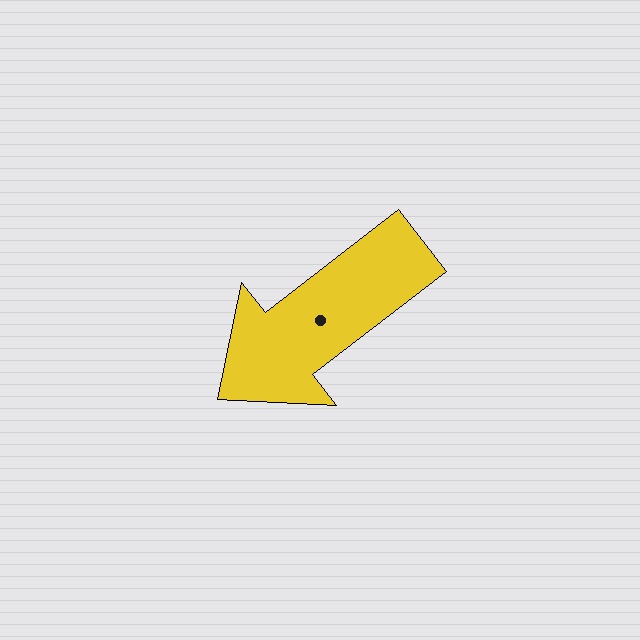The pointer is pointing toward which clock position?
Roughly 8 o'clock.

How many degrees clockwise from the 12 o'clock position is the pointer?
Approximately 232 degrees.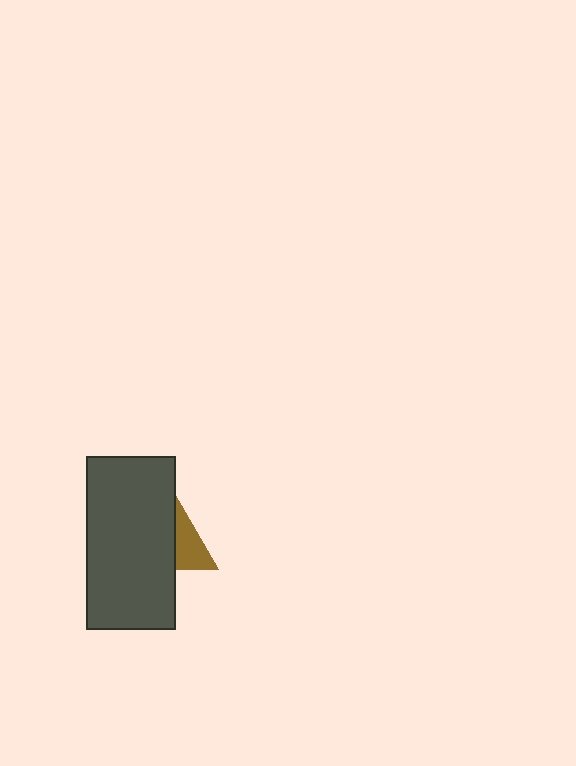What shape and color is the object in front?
The object in front is a dark gray rectangle.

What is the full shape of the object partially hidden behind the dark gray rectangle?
The partially hidden object is a brown triangle.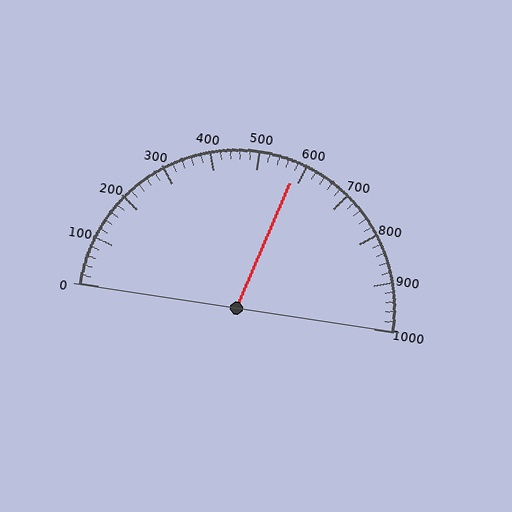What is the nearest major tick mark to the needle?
The nearest major tick mark is 600.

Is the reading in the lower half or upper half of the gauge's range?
The reading is in the upper half of the range (0 to 1000).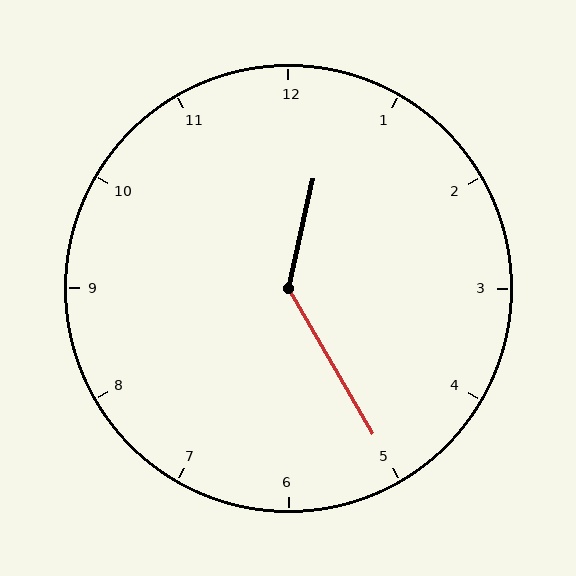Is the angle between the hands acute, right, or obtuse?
It is obtuse.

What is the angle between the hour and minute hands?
Approximately 138 degrees.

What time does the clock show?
12:25.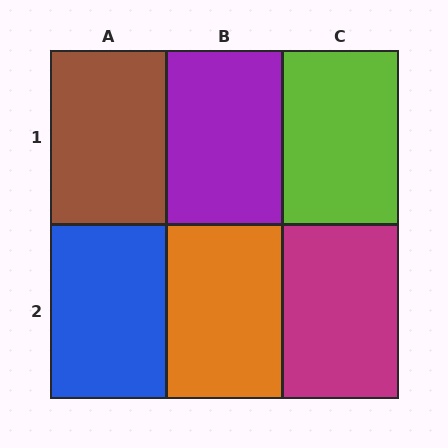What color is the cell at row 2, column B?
Orange.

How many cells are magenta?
1 cell is magenta.